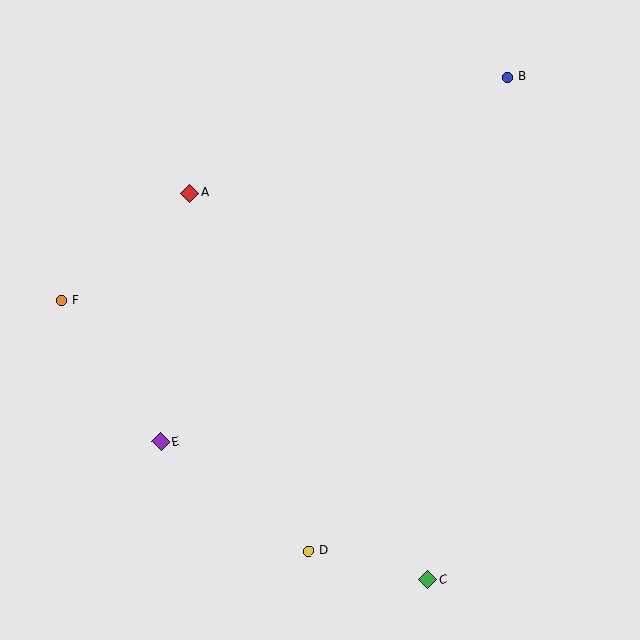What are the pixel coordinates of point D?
Point D is at (308, 551).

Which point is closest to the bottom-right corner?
Point C is closest to the bottom-right corner.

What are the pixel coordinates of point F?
Point F is at (61, 300).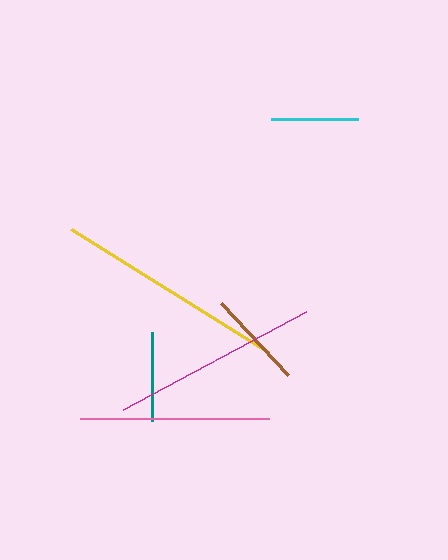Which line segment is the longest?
The yellow line is the longest at approximately 232 pixels.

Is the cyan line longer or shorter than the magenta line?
The magenta line is longer than the cyan line.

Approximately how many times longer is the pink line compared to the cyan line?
The pink line is approximately 2.2 times the length of the cyan line.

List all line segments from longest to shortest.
From longest to shortest: yellow, magenta, pink, brown, teal, cyan.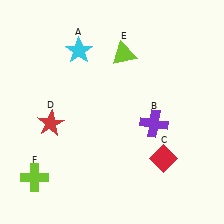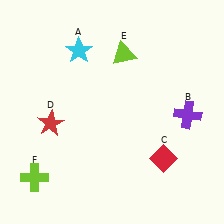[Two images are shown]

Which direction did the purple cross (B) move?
The purple cross (B) moved right.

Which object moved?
The purple cross (B) moved right.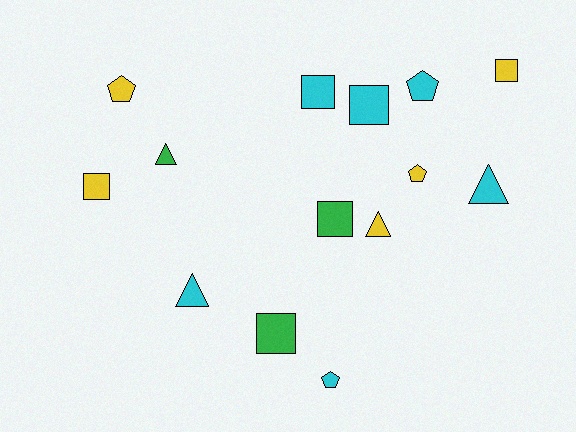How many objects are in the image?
There are 14 objects.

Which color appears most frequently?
Cyan, with 6 objects.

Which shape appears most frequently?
Square, with 6 objects.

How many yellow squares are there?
There are 2 yellow squares.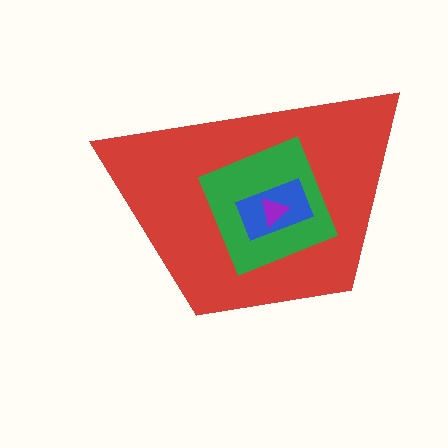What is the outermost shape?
The red trapezoid.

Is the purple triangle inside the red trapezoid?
Yes.